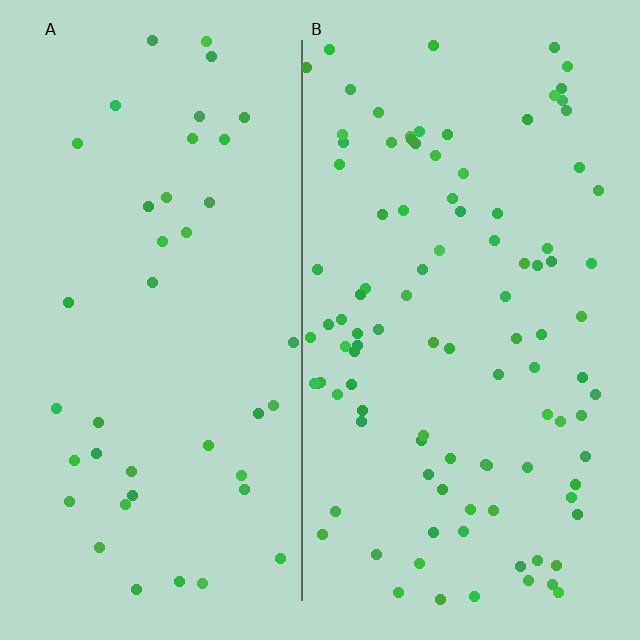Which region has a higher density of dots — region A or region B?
B (the right).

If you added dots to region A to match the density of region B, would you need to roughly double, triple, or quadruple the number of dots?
Approximately double.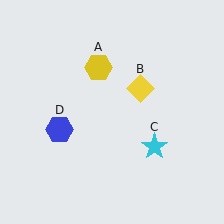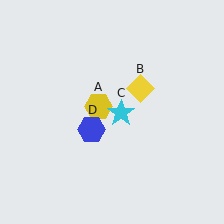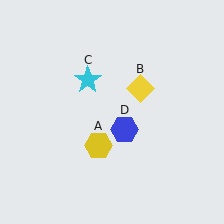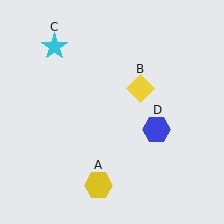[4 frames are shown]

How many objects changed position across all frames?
3 objects changed position: yellow hexagon (object A), cyan star (object C), blue hexagon (object D).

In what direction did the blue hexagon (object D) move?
The blue hexagon (object D) moved right.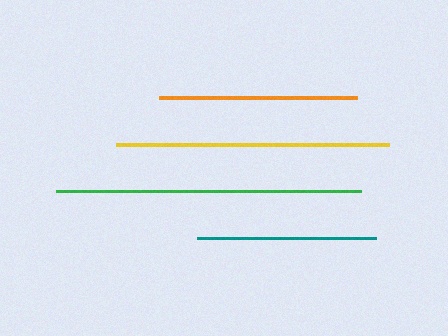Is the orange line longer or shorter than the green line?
The green line is longer than the orange line.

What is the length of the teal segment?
The teal segment is approximately 179 pixels long.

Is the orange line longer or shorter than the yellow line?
The yellow line is longer than the orange line.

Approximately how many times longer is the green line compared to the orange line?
The green line is approximately 1.5 times the length of the orange line.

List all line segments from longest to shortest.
From longest to shortest: green, yellow, orange, teal.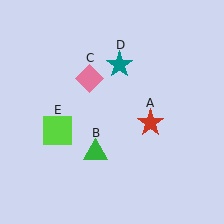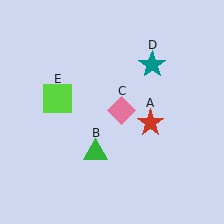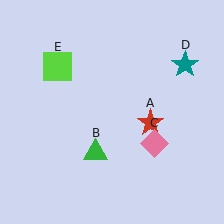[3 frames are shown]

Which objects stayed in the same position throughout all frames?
Red star (object A) and green triangle (object B) remained stationary.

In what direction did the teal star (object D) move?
The teal star (object D) moved right.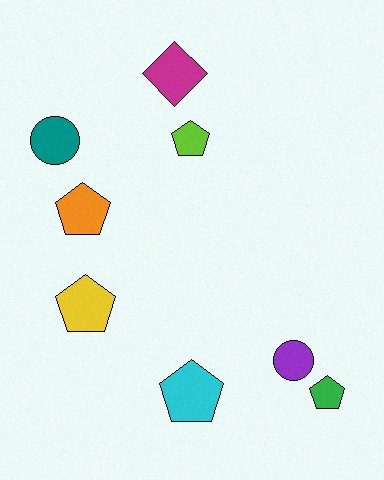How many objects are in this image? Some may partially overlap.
There are 8 objects.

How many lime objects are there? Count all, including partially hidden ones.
There is 1 lime object.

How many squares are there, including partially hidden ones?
There are no squares.